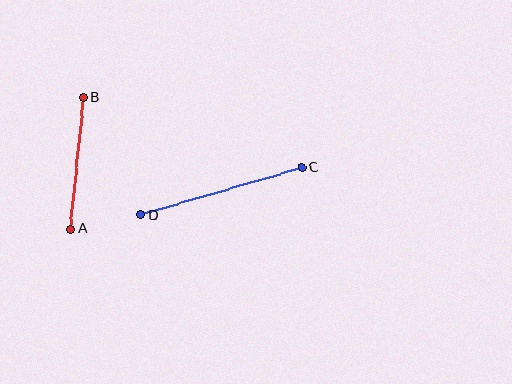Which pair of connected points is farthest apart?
Points C and D are farthest apart.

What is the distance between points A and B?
The distance is approximately 132 pixels.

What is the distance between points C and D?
The distance is approximately 168 pixels.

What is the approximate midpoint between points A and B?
The midpoint is at approximately (77, 163) pixels.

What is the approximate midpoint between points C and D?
The midpoint is at approximately (222, 191) pixels.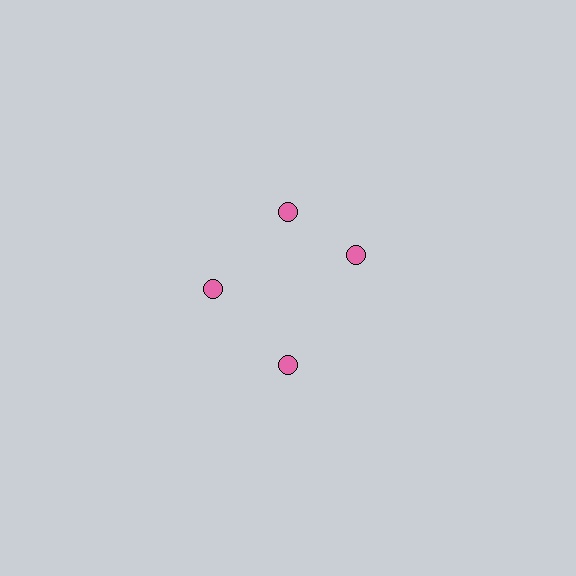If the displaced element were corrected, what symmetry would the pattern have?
It would have 4-fold rotational symmetry — the pattern would map onto itself every 90 degrees.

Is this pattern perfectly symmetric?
No. The 4 pink circles are arranged in a ring, but one element near the 3 o'clock position is rotated out of alignment along the ring, breaking the 4-fold rotational symmetry.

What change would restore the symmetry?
The symmetry would be restored by rotating it back into even spacing with its neighbors so that all 4 circles sit at equal angles and equal distance from the center.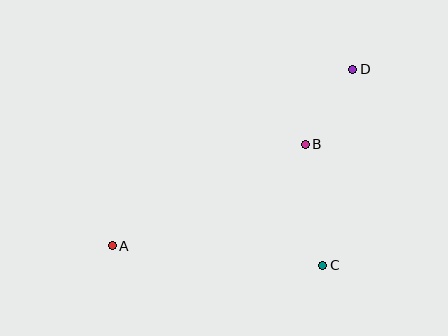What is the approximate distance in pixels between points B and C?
The distance between B and C is approximately 122 pixels.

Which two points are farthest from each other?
Points A and D are farthest from each other.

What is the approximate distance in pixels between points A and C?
The distance between A and C is approximately 211 pixels.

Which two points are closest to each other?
Points B and D are closest to each other.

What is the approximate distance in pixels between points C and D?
The distance between C and D is approximately 199 pixels.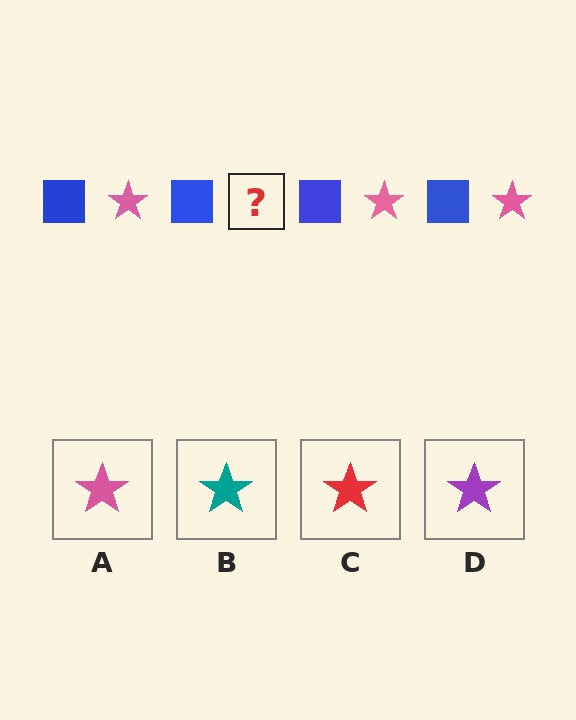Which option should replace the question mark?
Option A.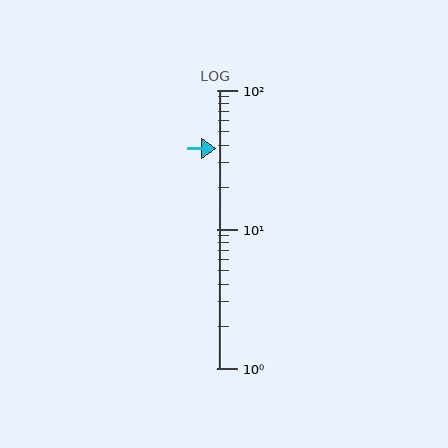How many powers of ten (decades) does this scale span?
The scale spans 2 decades, from 1 to 100.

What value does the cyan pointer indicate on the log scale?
The pointer indicates approximately 38.